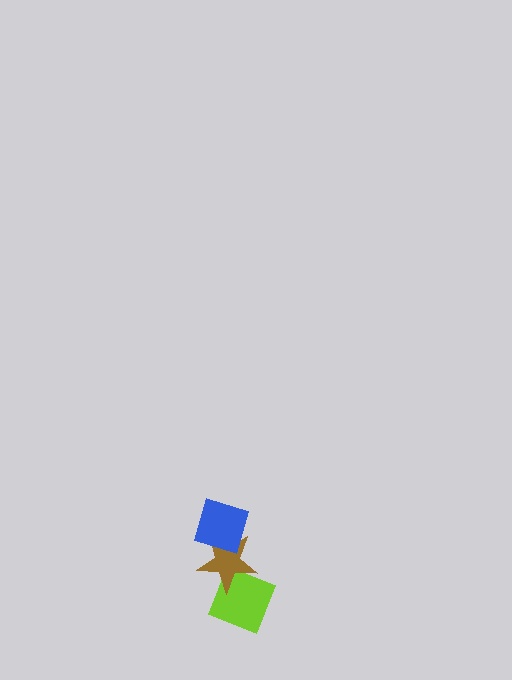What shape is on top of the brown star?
The blue diamond is on top of the brown star.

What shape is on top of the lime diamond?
The brown star is on top of the lime diamond.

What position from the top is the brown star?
The brown star is 2nd from the top.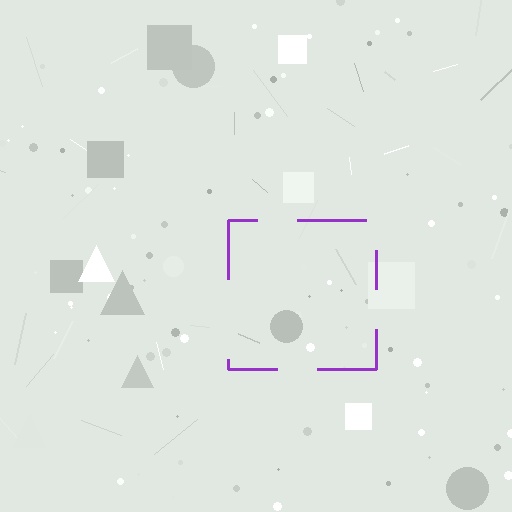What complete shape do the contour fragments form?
The contour fragments form a square.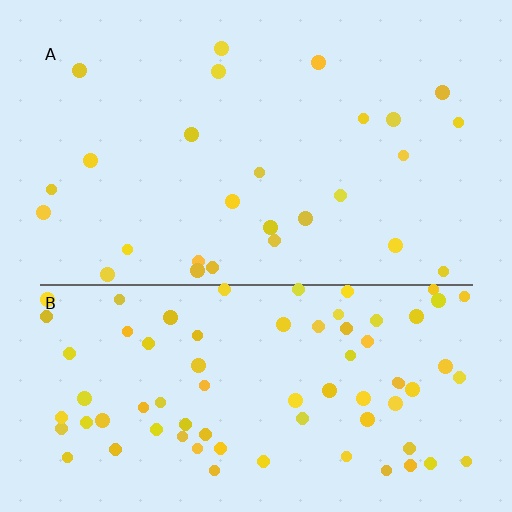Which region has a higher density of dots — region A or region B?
B (the bottom).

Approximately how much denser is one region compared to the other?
Approximately 3.0× — region B over region A.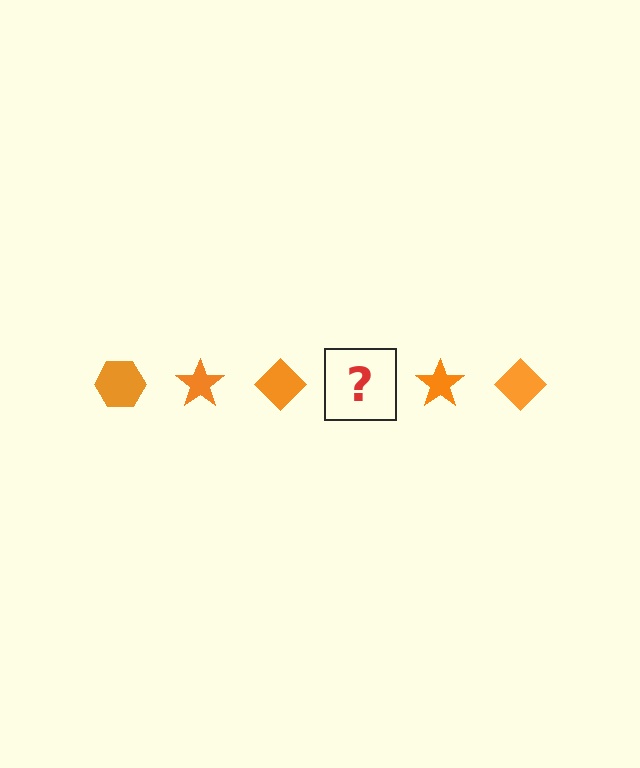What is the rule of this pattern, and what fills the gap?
The rule is that the pattern cycles through hexagon, star, diamond shapes in orange. The gap should be filled with an orange hexagon.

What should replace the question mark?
The question mark should be replaced with an orange hexagon.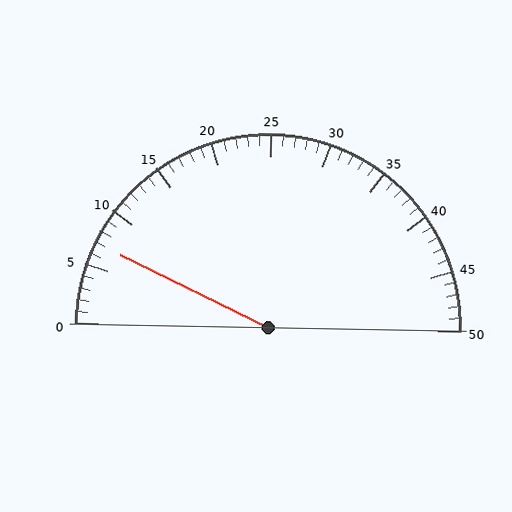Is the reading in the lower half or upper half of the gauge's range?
The reading is in the lower half of the range (0 to 50).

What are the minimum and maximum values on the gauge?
The gauge ranges from 0 to 50.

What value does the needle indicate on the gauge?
The needle indicates approximately 7.